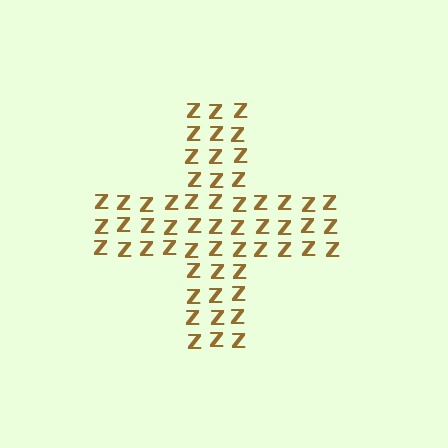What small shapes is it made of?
It is made of small letter Z's.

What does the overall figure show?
The overall figure shows a cross.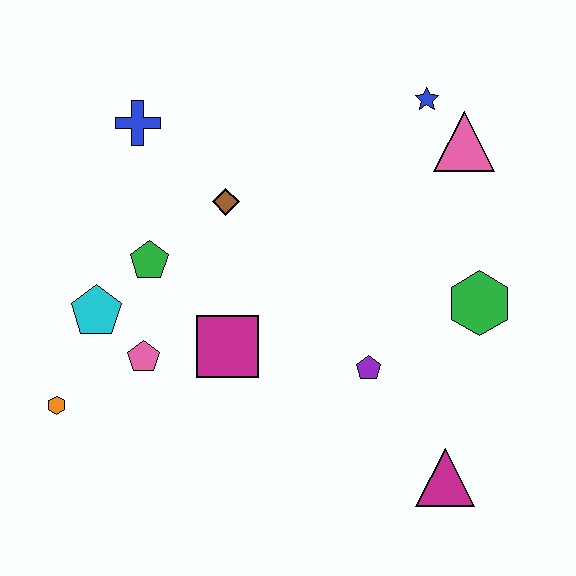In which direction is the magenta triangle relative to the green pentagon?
The magenta triangle is to the right of the green pentagon.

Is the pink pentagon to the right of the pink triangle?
No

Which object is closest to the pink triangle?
The blue star is closest to the pink triangle.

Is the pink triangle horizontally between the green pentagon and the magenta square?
No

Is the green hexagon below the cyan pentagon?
No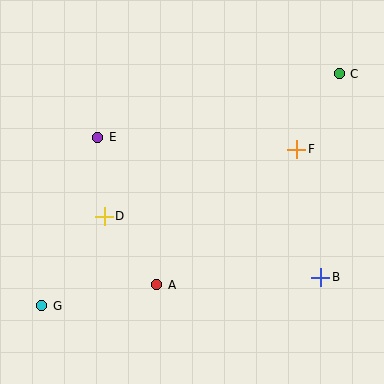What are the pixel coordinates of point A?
Point A is at (157, 285).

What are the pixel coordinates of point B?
Point B is at (321, 277).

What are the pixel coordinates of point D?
Point D is at (104, 216).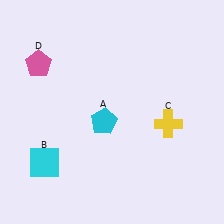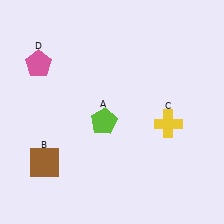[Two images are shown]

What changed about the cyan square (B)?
In Image 1, B is cyan. In Image 2, it changed to brown.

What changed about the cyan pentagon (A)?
In Image 1, A is cyan. In Image 2, it changed to lime.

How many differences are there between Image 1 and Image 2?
There are 2 differences between the two images.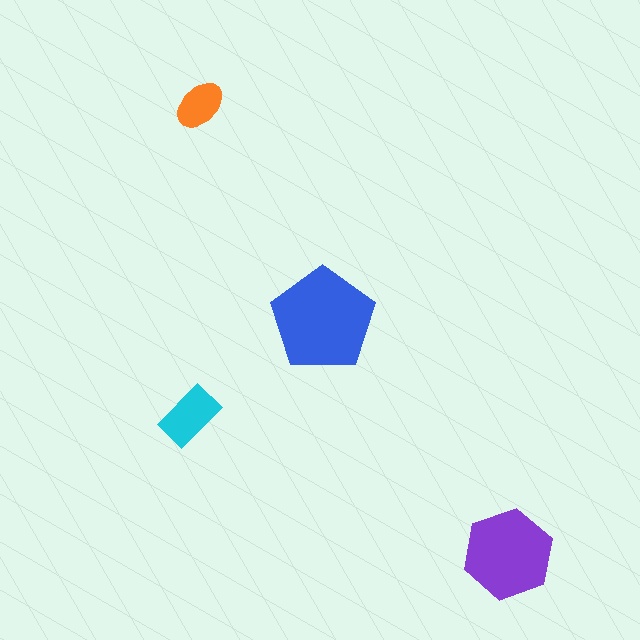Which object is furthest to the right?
The purple hexagon is rightmost.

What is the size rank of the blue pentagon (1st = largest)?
1st.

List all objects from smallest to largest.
The orange ellipse, the cyan rectangle, the purple hexagon, the blue pentagon.